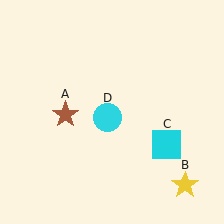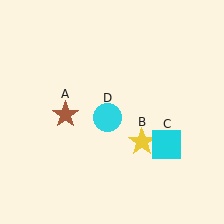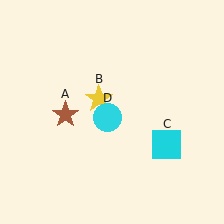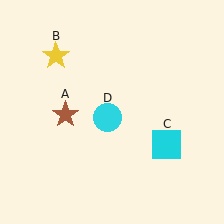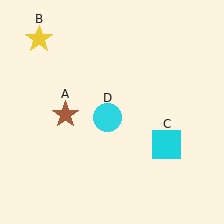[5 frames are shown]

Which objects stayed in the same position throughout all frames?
Brown star (object A) and cyan square (object C) and cyan circle (object D) remained stationary.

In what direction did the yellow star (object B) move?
The yellow star (object B) moved up and to the left.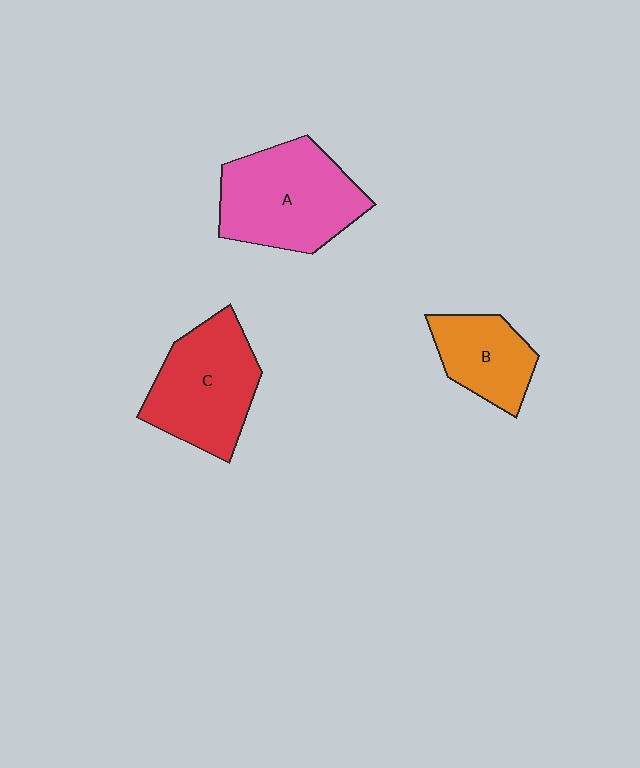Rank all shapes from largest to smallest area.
From largest to smallest: A (pink), C (red), B (orange).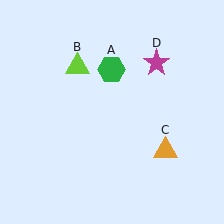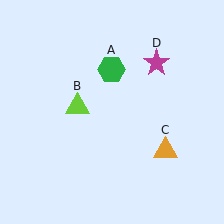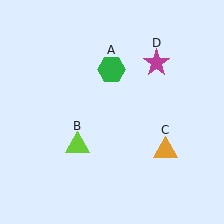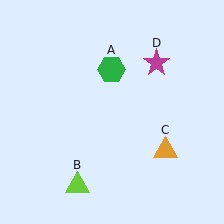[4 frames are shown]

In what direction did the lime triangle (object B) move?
The lime triangle (object B) moved down.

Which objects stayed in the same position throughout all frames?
Green hexagon (object A) and orange triangle (object C) and magenta star (object D) remained stationary.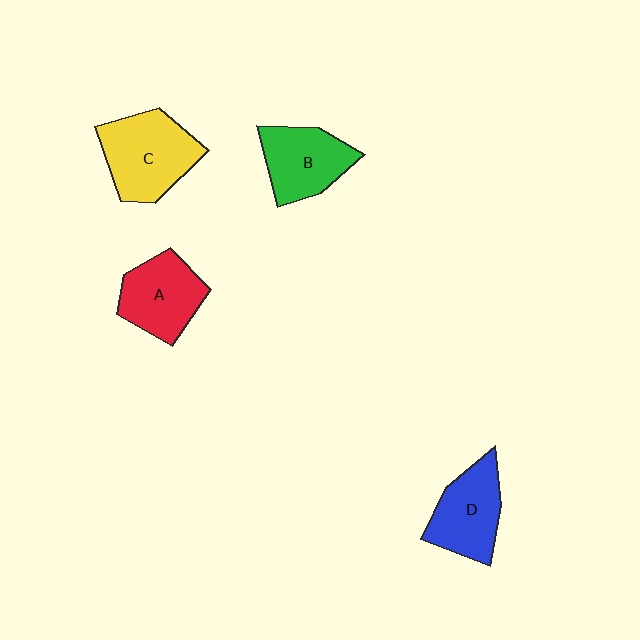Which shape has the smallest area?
Shape B (green).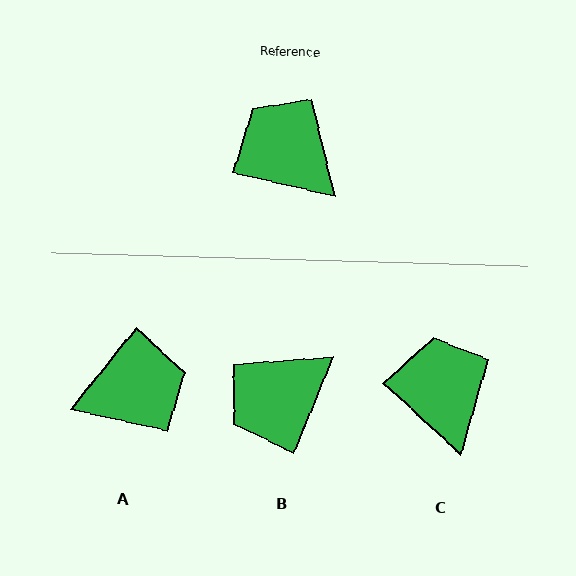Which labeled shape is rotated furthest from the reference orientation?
A, about 116 degrees away.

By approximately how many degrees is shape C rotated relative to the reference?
Approximately 30 degrees clockwise.